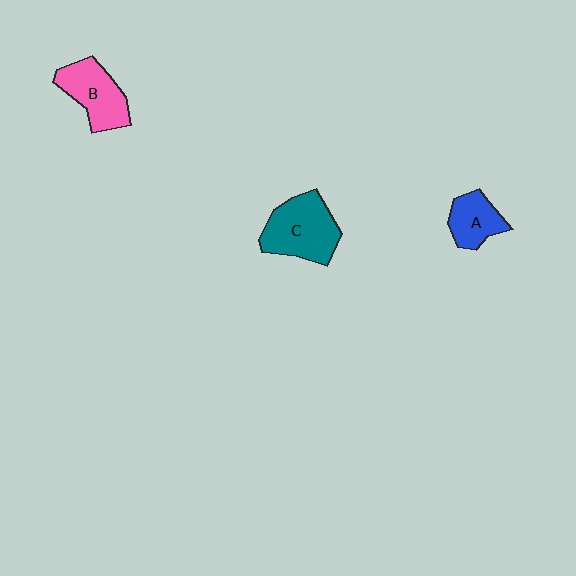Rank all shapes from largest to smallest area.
From largest to smallest: C (teal), B (pink), A (blue).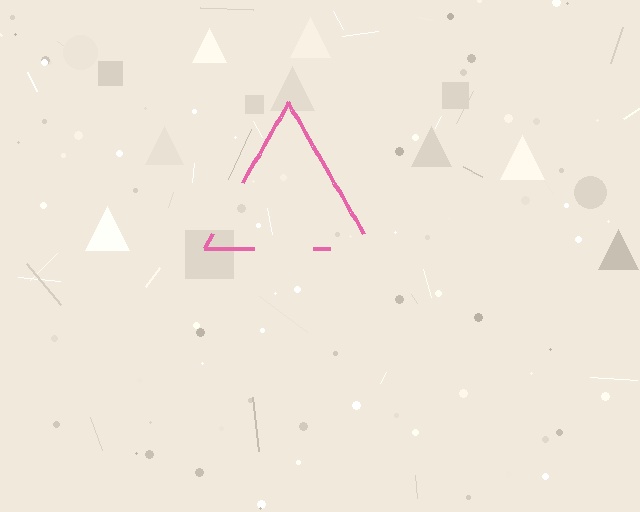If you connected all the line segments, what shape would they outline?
They would outline a triangle.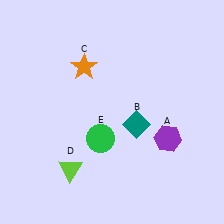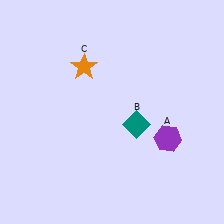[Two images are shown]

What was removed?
The green circle (E), the lime triangle (D) were removed in Image 2.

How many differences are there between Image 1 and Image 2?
There are 2 differences between the two images.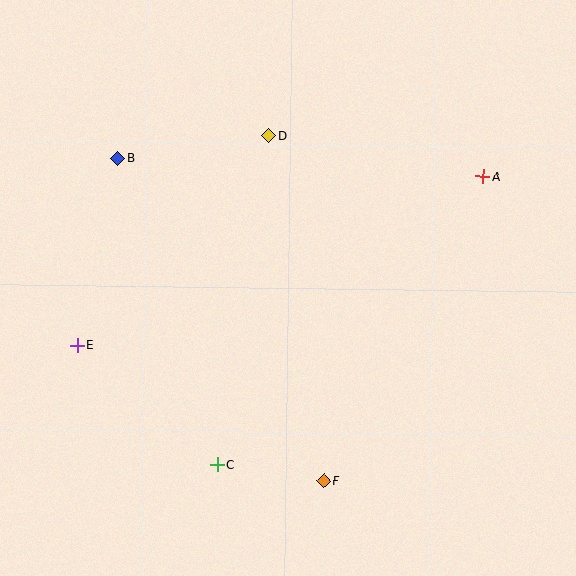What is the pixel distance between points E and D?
The distance between E and D is 284 pixels.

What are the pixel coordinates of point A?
Point A is at (483, 177).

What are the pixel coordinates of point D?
Point D is at (269, 135).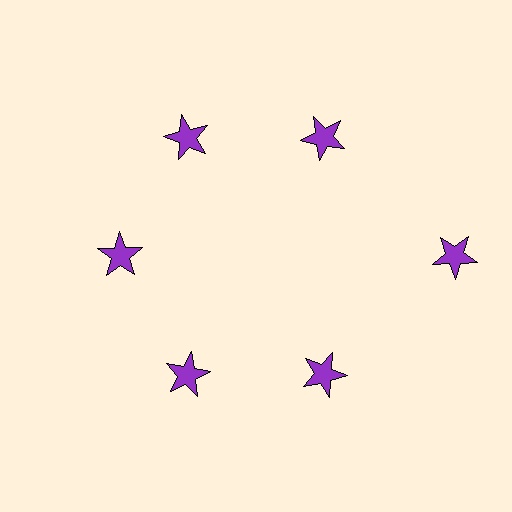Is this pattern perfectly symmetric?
No. The 6 purple stars are arranged in a ring, but one element near the 3 o'clock position is pushed outward from the center, breaking the 6-fold rotational symmetry.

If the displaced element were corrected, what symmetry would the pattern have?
It would have 6-fold rotational symmetry — the pattern would map onto itself every 60 degrees.